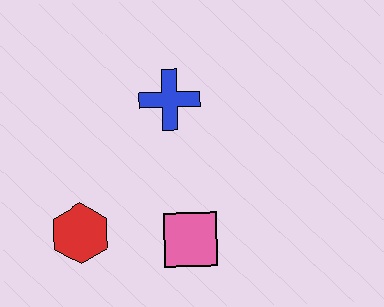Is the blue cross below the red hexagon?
No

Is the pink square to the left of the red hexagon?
No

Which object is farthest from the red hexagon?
The blue cross is farthest from the red hexagon.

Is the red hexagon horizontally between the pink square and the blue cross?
No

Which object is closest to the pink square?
The red hexagon is closest to the pink square.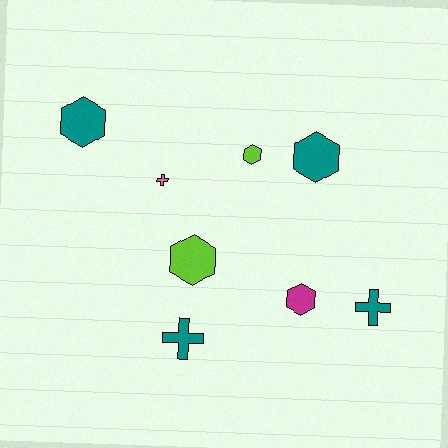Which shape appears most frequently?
Hexagon, with 5 objects.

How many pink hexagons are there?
There are no pink hexagons.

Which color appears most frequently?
Teal, with 4 objects.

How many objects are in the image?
There are 8 objects.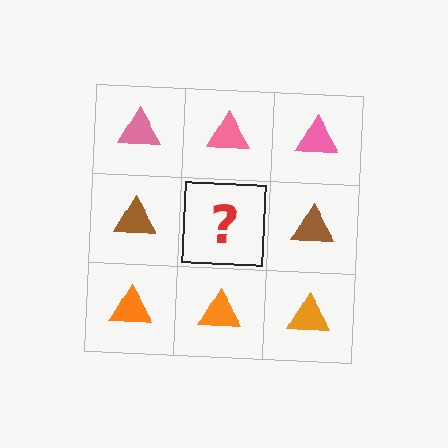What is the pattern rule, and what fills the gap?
The rule is that each row has a consistent color. The gap should be filled with a brown triangle.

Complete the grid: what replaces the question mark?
The question mark should be replaced with a brown triangle.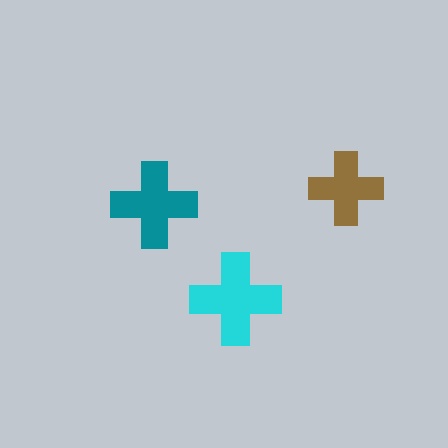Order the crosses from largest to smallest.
the cyan one, the teal one, the brown one.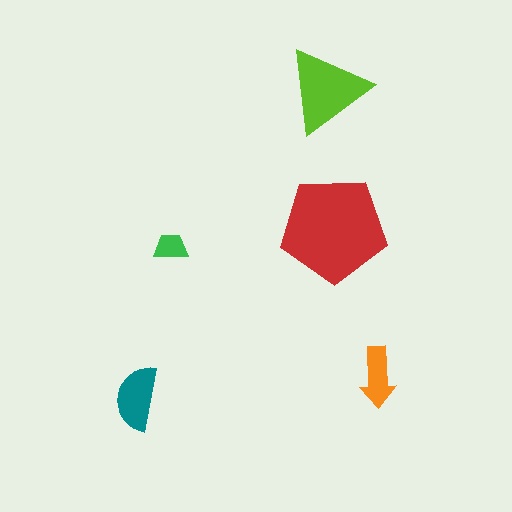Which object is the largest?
The red pentagon.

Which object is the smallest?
The green trapezoid.